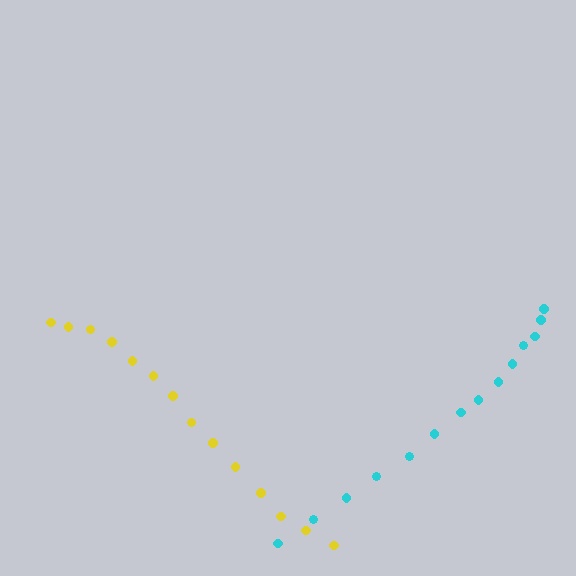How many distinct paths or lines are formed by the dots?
There are 2 distinct paths.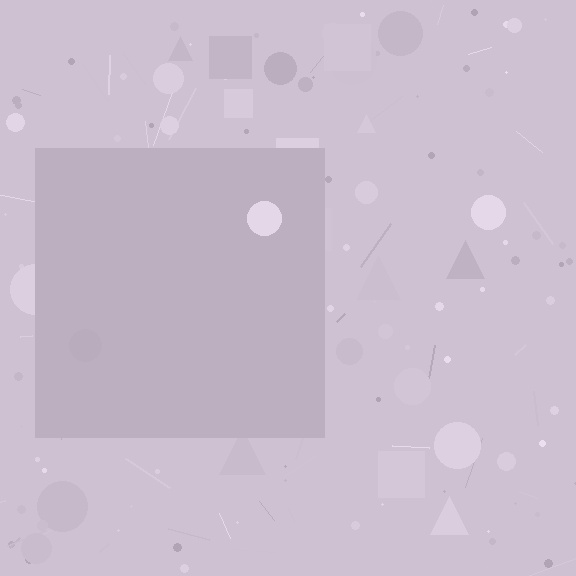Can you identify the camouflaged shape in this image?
The camouflaged shape is a square.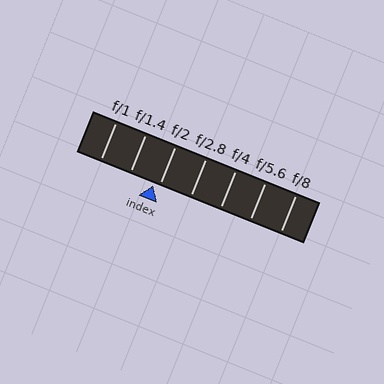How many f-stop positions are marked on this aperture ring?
There are 7 f-stop positions marked.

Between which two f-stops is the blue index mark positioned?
The index mark is between f/1.4 and f/2.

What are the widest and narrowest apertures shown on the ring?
The widest aperture shown is f/1 and the narrowest is f/8.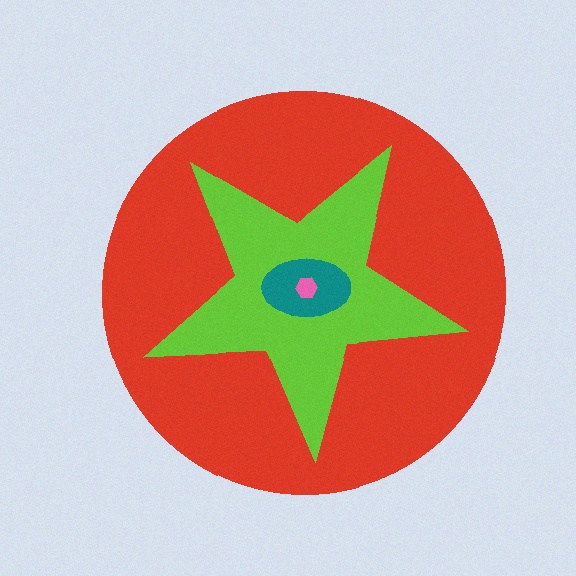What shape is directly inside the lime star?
The teal ellipse.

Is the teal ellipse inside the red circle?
Yes.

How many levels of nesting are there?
4.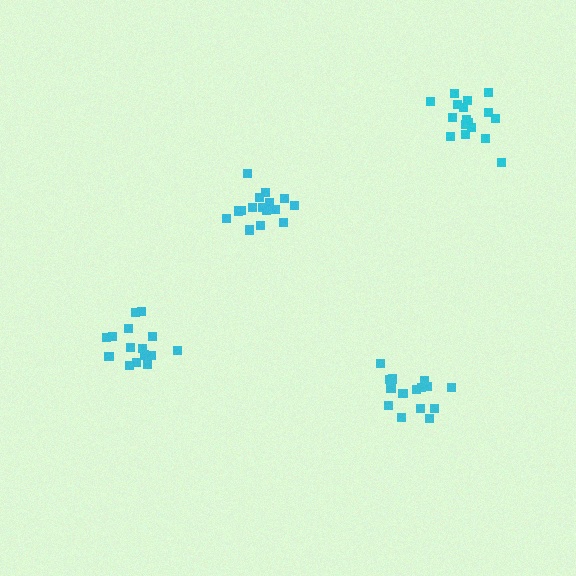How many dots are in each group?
Group 1: 15 dots, Group 2: 17 dots, Group 3: 15 dots, Group 4: 16 dots (63 total).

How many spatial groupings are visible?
There are 4 spatial groupings.